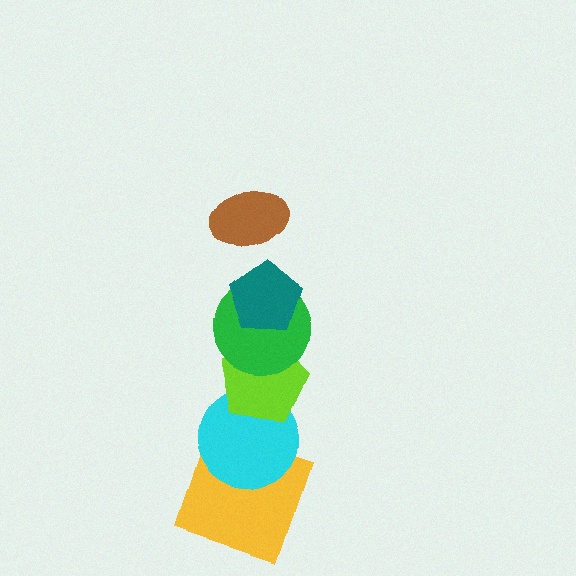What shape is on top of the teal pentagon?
The brown ellipse is on top of the teal pentagon.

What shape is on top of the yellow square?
The cyan circle is on top of the yellow square.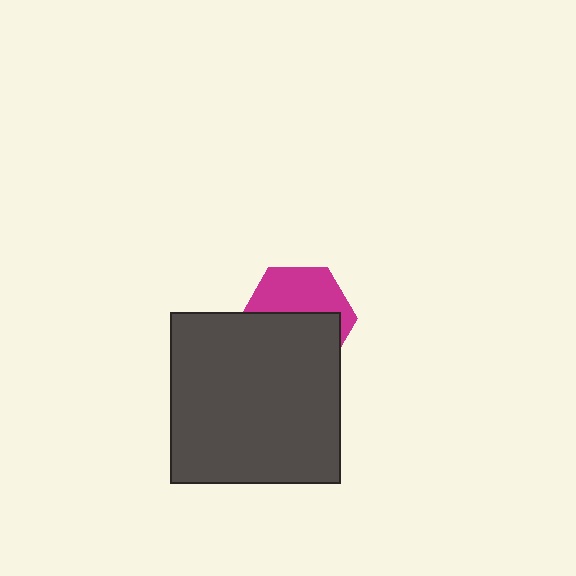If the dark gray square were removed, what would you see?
You would see the complete magenta hexagon.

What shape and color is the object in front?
The object in front is a dark gray square.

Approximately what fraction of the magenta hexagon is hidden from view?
Roughly 55% of the magenta hexagon is hidden behind the dark gray square.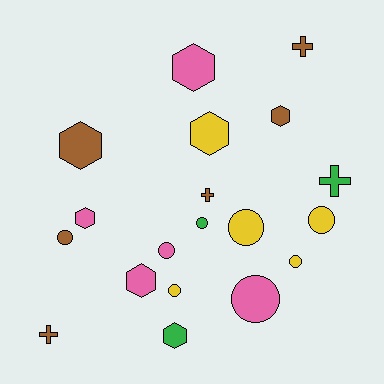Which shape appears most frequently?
Circle, with 8 objects.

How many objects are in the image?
There are 19 objects.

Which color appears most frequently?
Brown, with 6 objects.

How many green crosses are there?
There is 1 green cross.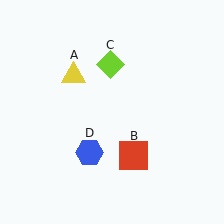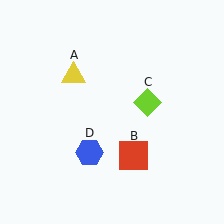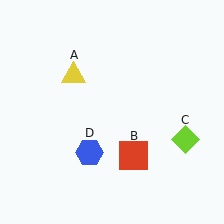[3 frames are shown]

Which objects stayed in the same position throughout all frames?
Yellow triangle (object A) and red square (object B) and blue hexagon (object D) remained stationary.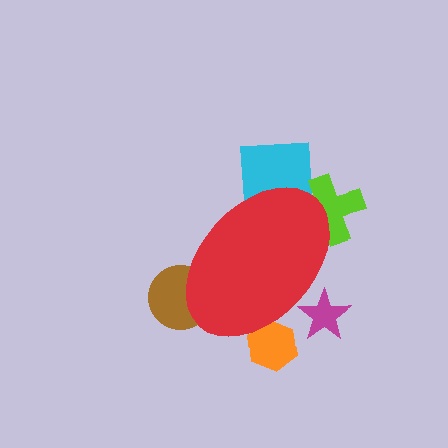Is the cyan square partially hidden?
Yes, the cyan square is partially hidden behind the red ellipse.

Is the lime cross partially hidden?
Yes, the lime cross is partially hidden behind the red ellipse.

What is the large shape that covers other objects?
A red ellipse.